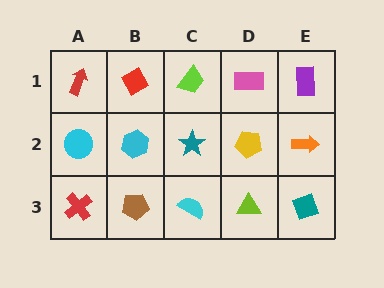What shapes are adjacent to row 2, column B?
A red diamond (row 1, column B), a brown pentagon (row 3, column B), a cyan circle (row 2, column A), a teal star (row 2, column C).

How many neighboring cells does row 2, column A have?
3.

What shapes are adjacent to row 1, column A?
A cyan circle (row 2, column A), a red diamond (row 1, column B).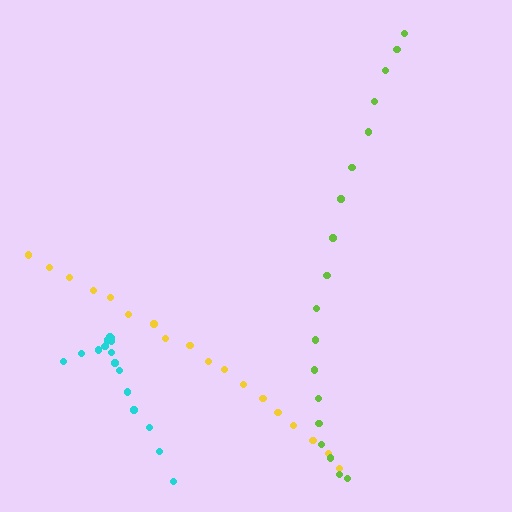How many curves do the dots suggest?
There are 3 distinct paths.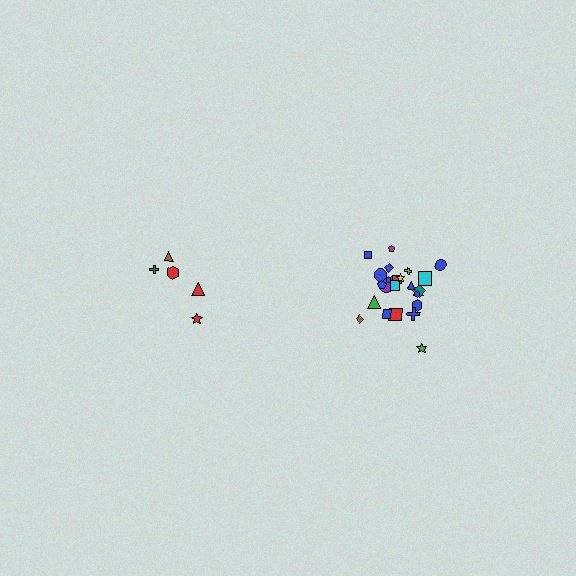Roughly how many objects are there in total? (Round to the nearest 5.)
Roughly 30 objects in total.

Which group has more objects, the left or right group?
The right group.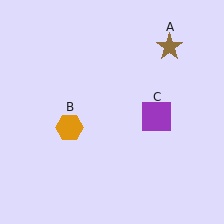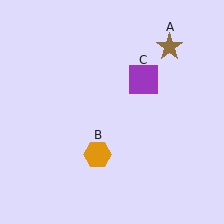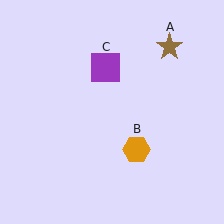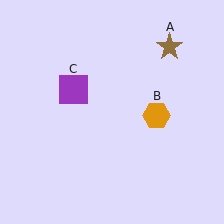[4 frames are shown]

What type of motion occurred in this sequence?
The orange hexagon (object B), purple square (object C) rotated counterclockwise around the center of the scene.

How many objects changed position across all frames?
2 objects changed position: orange hexagon (object B), purple square (object C).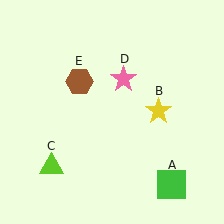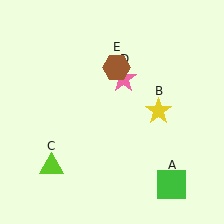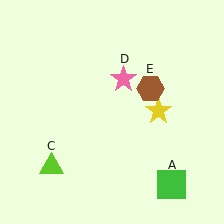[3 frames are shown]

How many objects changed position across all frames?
1 object changed position: brown hexagon (object E).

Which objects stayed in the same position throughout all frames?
Green square (object A) and yellow star (object B) and lime triangle (object C) and pink star (object D) remained stationary.